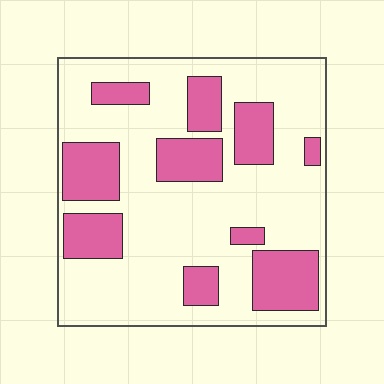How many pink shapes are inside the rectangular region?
10.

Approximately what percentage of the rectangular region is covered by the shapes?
Approximately 30%.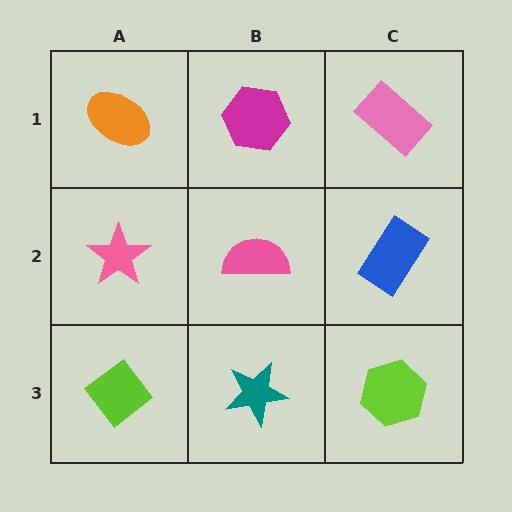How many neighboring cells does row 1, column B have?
3.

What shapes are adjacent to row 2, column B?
A magenta hexagon (row 1, column B), a teal star (row 3, column B), a pink star (row 2, column A), a blue rectangle (row 2, column C).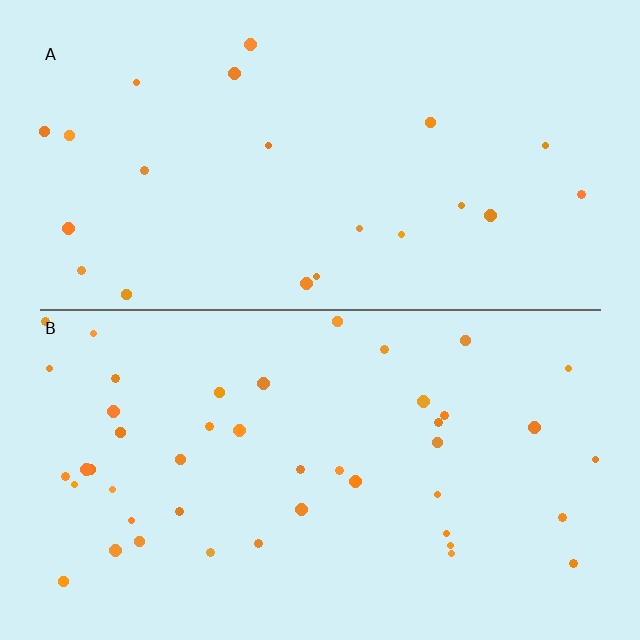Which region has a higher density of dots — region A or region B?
B (the bottom).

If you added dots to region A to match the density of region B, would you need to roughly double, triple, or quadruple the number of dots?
Approximately double.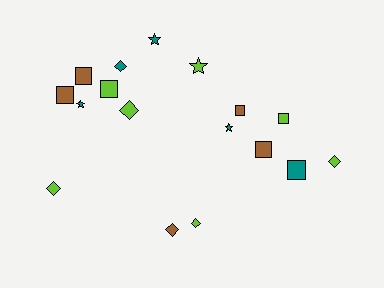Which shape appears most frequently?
Square, with 7 objects.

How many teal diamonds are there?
There is 1 teal diamond.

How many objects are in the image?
There are 17 objects.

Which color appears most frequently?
Lime, with 7 objects.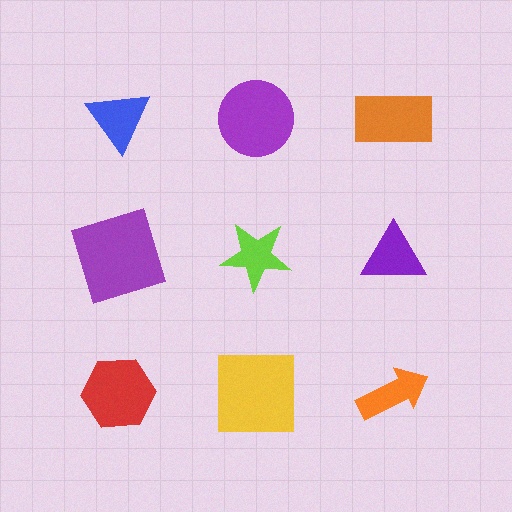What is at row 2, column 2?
A lime star.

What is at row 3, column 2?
A yellow square.